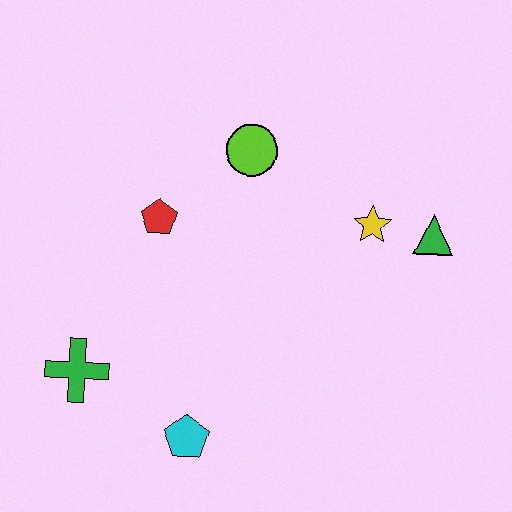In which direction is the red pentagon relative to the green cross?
The red pentagon is above the green cross.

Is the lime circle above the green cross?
Yes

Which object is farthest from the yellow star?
The green cross is farthest from the yellow star.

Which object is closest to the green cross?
The cyan pentagon is closest to the green cross.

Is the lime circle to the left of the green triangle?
Yes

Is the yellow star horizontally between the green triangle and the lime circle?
Yes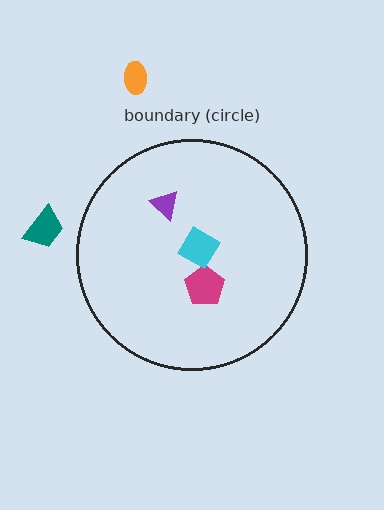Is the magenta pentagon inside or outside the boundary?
Inside.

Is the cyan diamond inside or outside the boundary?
Inside.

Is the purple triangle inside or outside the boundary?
Inside.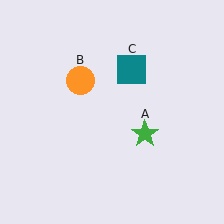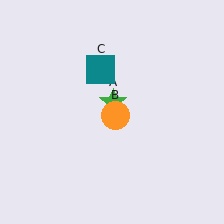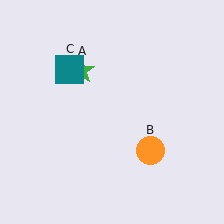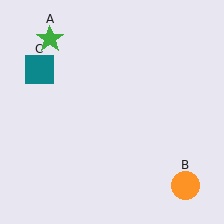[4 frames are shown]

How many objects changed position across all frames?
3 objects changed position: green star (object A), orange circle (object B), teal square (object C).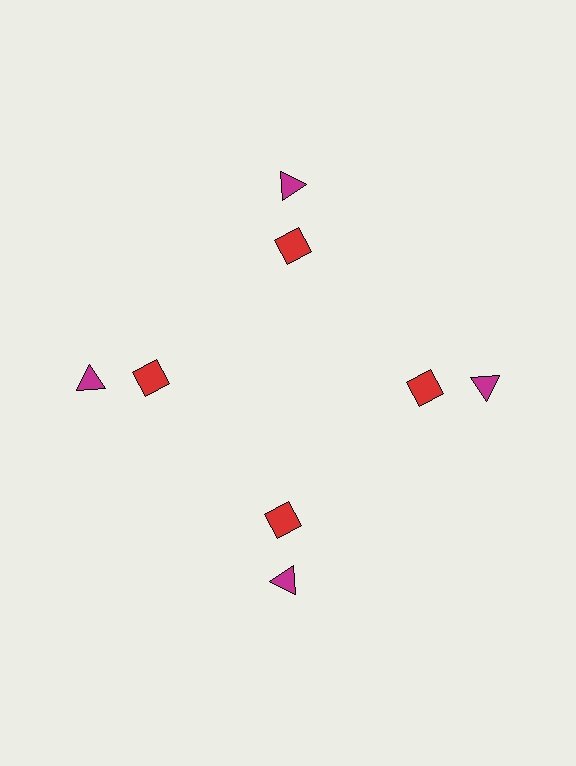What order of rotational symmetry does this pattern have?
This pattern has 4-fold rotational symmetry.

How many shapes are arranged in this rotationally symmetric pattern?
There are 8 shapes, arranged in 4 groups of 2.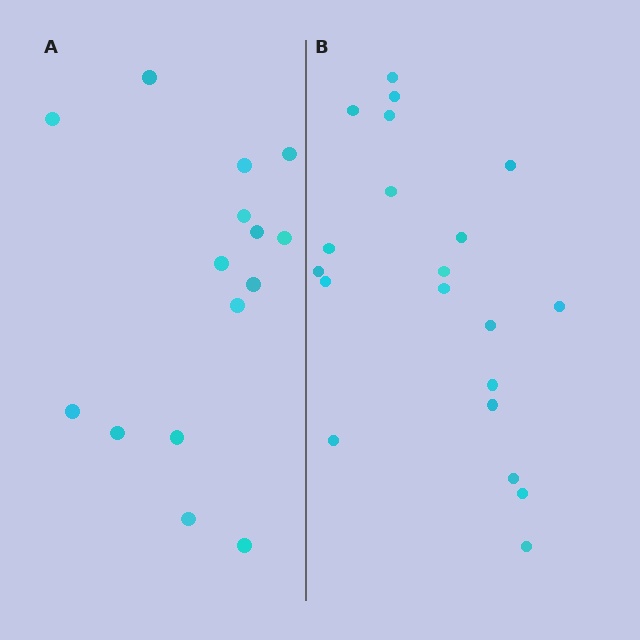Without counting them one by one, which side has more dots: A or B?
Region B (the right region) has more dots.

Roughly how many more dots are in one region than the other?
Region B has about 5 more dots than region A.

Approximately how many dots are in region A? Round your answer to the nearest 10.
About 20 dots. (The exact count is 15, which rounds to 20.)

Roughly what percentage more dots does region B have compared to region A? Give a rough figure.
About 35% more.